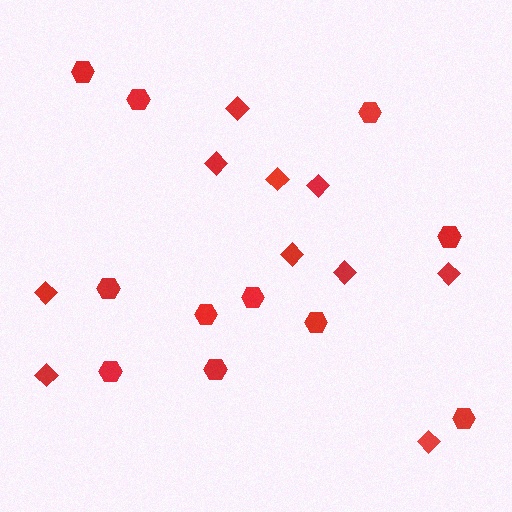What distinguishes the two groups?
There are 2 groups: one group of diamonds (10) and one group of hexagons (11).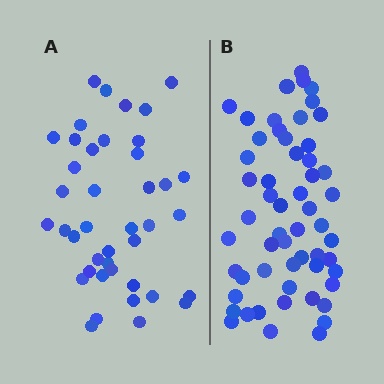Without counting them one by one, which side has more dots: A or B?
Region B (the right region) has more dots.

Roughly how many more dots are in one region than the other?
Region B has approximately 15 more dots than region A.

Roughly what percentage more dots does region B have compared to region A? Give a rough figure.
About 35% more.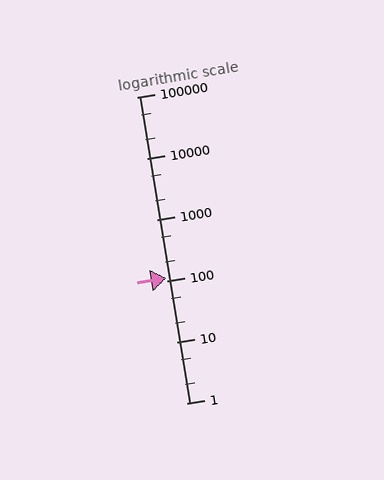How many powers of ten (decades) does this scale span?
The scale spans 5 decades, from 1 to 100000.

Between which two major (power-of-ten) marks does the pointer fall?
The pointer is between 100 and 1000.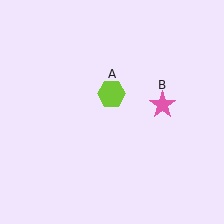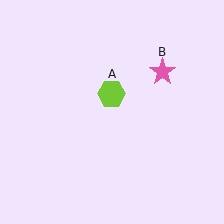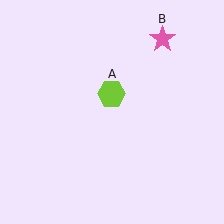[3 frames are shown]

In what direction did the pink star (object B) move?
The pink star (object B) moved up.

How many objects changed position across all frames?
1 object changed position: pink star (object B).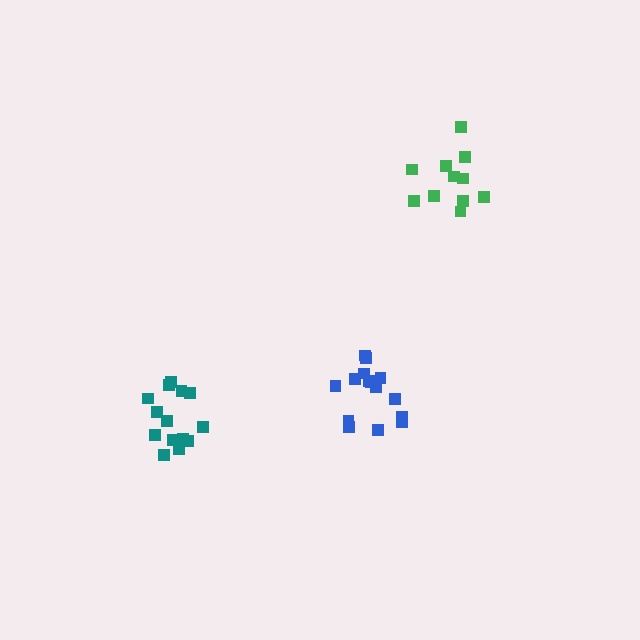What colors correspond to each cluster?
The clusters are colored: blue, green, teal.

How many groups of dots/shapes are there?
There are 3 groups.